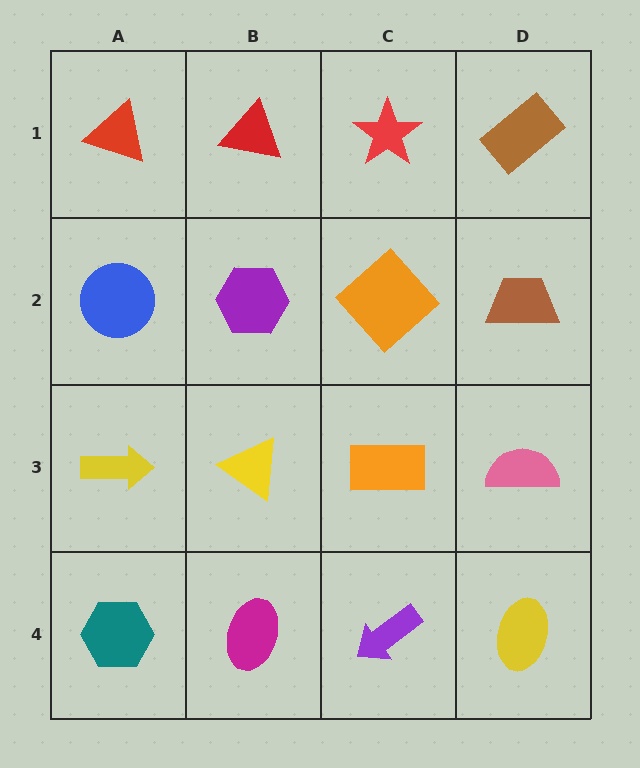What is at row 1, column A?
A red triangle.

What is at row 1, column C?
A red star.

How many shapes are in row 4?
4 shapes.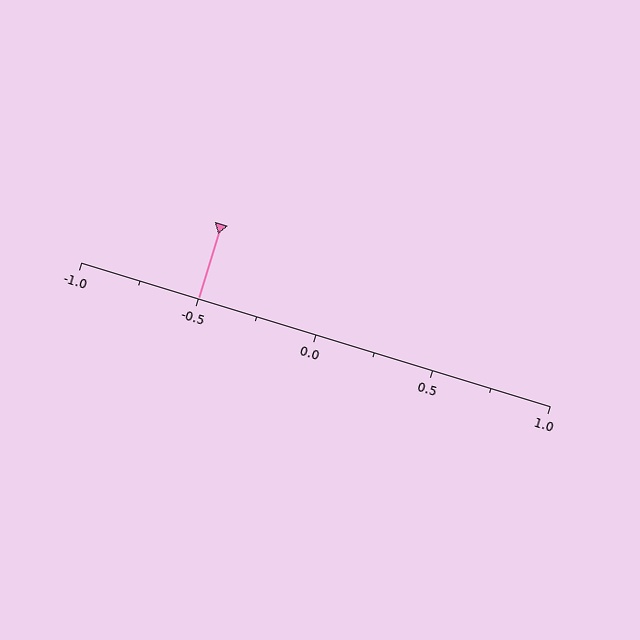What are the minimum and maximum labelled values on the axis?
The axis runs from -1.0 to 1.0.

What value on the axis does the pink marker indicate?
The marker indicates approximately -0.5.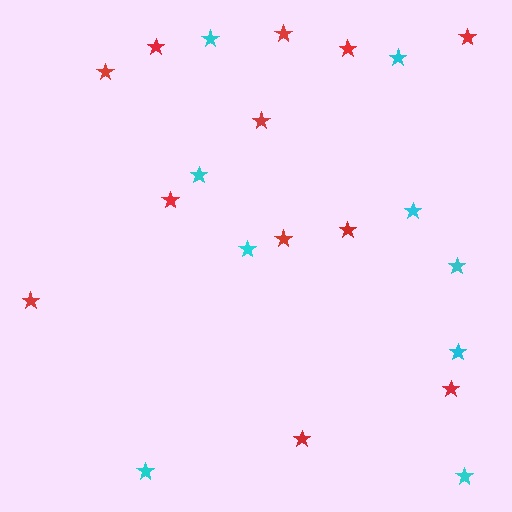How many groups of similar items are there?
There are 2 groups: one group of red stars (12) and one group of cyan stars (9).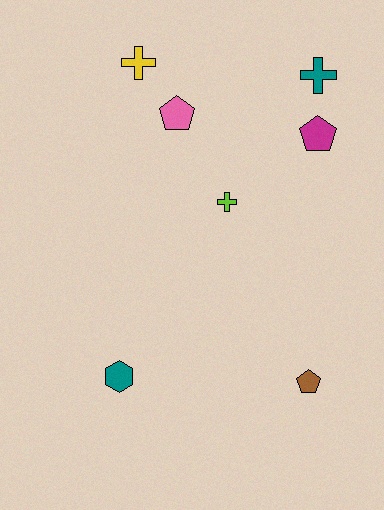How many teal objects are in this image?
There are 2 teal objects.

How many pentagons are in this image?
There are 3 pentagons.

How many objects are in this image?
There are 7 objects.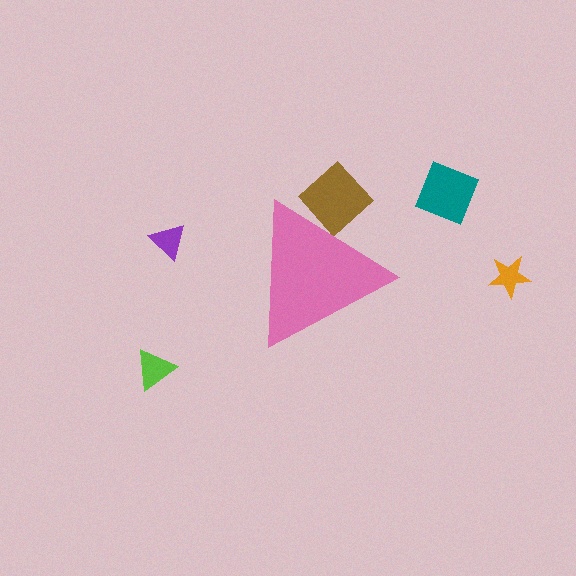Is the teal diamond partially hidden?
No, the teal diamond is fully visible.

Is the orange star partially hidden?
No, the orange star is fully visible.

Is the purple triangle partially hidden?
No, the purple triangle is fully visible.